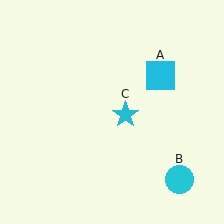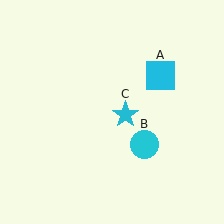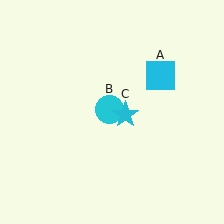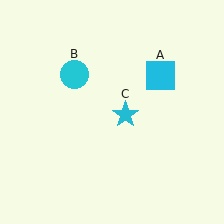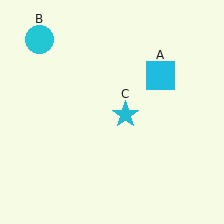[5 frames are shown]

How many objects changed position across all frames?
1 object changed position: cyan circle (object B).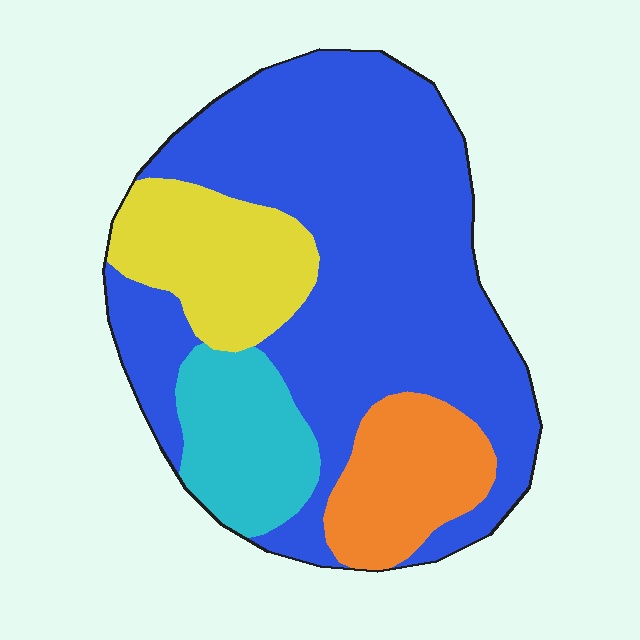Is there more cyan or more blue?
Blue.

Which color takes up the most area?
Blue, at roughly 60%.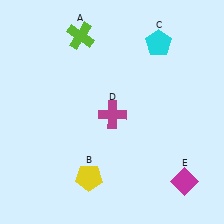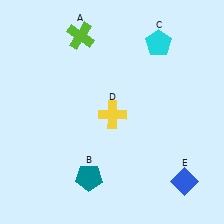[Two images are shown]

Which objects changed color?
B changed from yellow to teal. D changed from magenta to yellow. E changed from magenta to blue.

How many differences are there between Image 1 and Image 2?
There are 3 differences between the two images.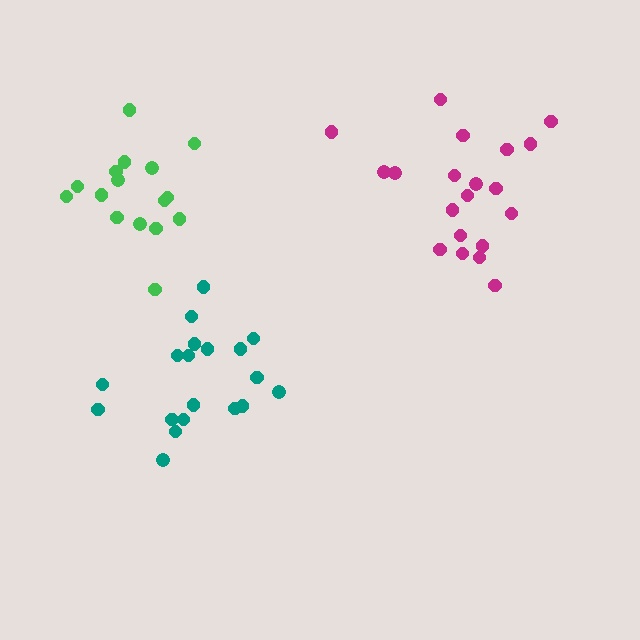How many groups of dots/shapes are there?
There are 3 groups.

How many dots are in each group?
Group 1: 19 dots, Group 2: 16 dots, Group 3: 20 dots (55 total).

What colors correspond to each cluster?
The clusters are colored: teal, green, magenta.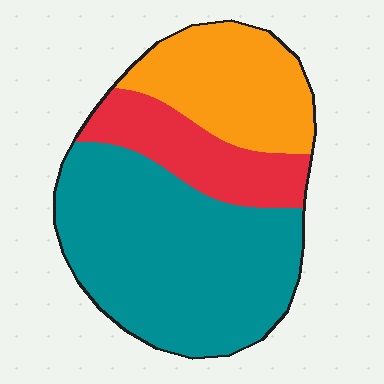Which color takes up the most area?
Teal, at roughly 55%.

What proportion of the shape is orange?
Orange covers 26% of the shape.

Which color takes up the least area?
Red, at roughly 20%.